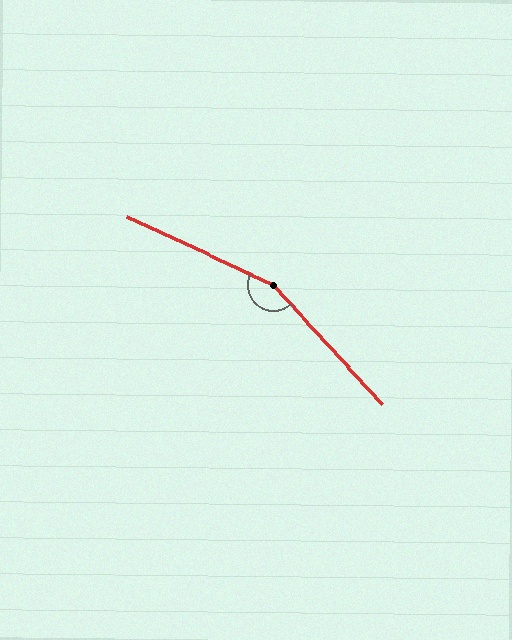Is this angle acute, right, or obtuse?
It is obtuse.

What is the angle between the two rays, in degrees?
Approximately 157 degrees.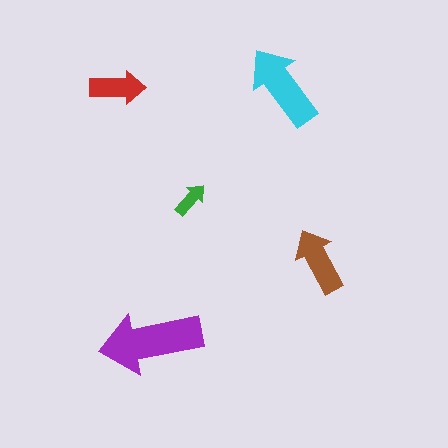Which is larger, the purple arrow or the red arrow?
The purple one.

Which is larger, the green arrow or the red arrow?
The red one.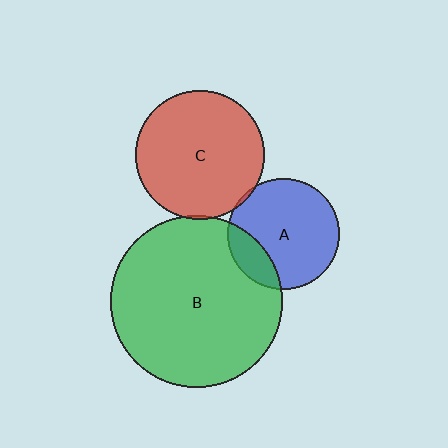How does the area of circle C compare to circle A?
Approximately 1.3 times.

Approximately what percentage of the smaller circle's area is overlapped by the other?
Approximately 5%.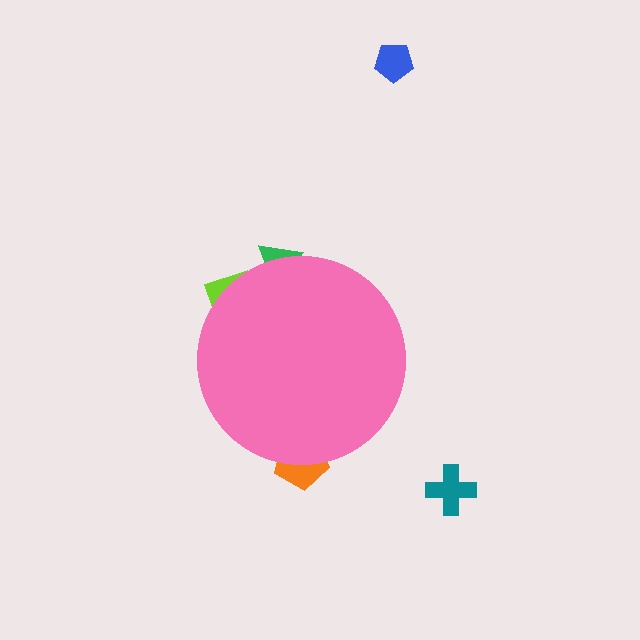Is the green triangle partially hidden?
Yes, the green triangle is partially hidden behind the pink circle.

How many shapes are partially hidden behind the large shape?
3 shapes are partially hidden.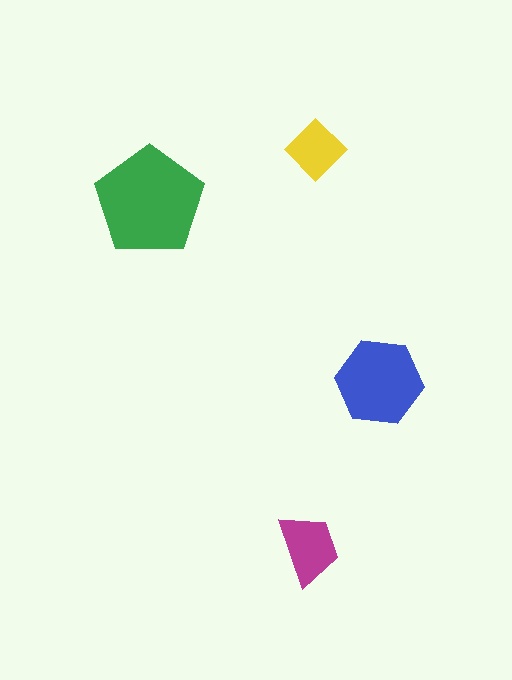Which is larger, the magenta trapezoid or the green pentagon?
The green pentagon.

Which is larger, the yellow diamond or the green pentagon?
The green pentagon.